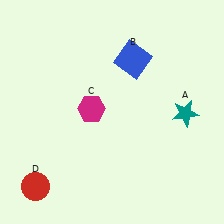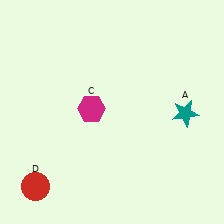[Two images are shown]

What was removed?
The blue square (B) was removed in Image 2.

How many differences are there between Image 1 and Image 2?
There is 1 difference between the two images.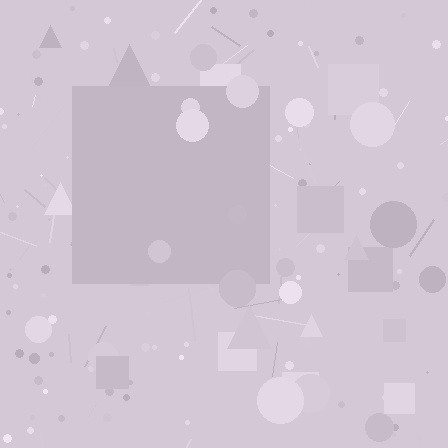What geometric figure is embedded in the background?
A square is embedded in the background.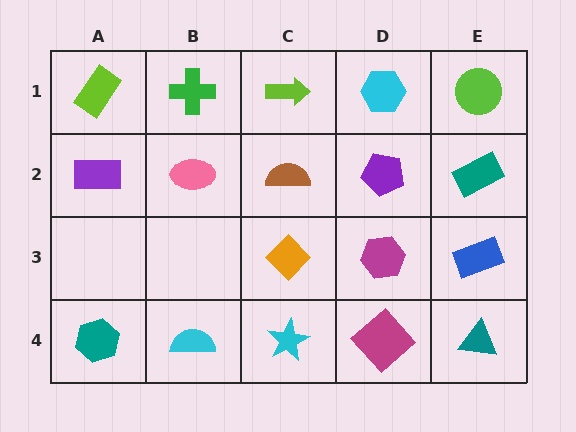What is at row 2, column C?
A brown semicircle.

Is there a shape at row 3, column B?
No, that cell is empty.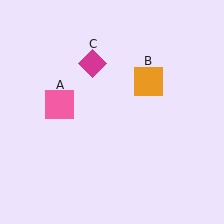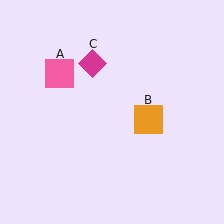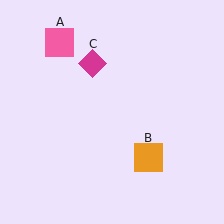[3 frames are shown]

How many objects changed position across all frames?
2 objects changed position: pink square (object A), orange square (object B).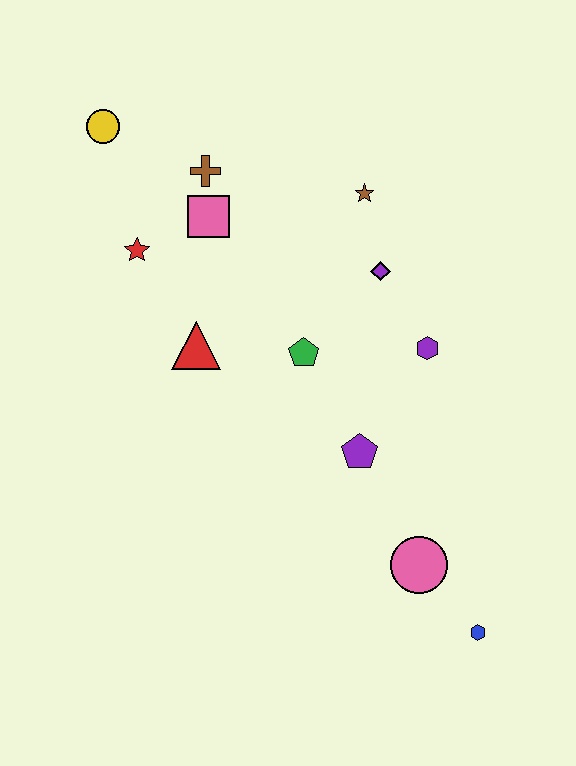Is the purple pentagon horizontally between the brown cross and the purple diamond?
Yes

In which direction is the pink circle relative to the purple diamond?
The pink circle is below the purple diamond.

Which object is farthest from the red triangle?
The blue hexagon is farthest from the red triangle.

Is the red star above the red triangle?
Yes